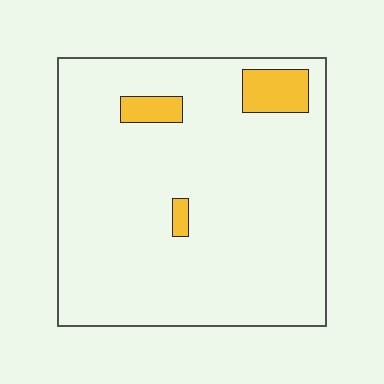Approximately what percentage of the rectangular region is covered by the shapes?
Approximately 5%.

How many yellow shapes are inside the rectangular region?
3.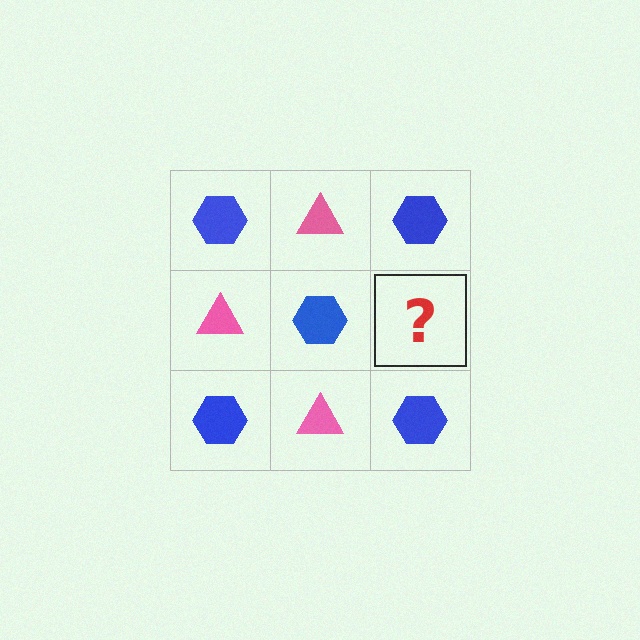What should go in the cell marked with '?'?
The missing cell should contain a pink triangle.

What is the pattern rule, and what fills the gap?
The rule is that it alternates blue hexagon and pink triangle in a checkerboard pattern. The gap should be filled with a pink triangle.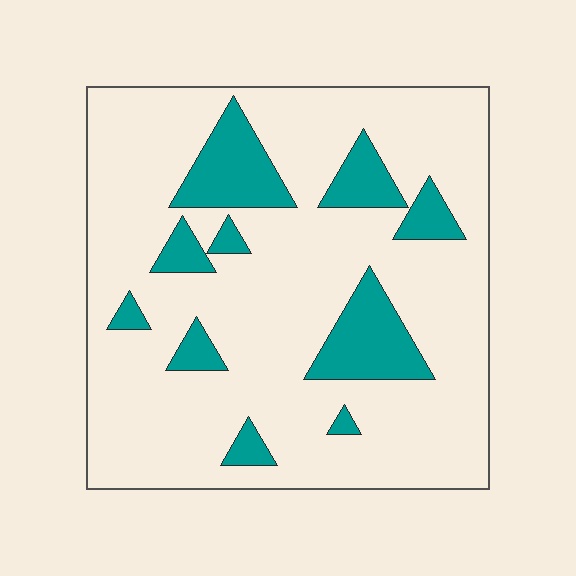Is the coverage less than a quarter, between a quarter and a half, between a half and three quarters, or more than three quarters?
Less than a quarter.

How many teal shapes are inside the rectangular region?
10.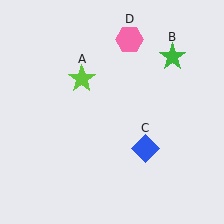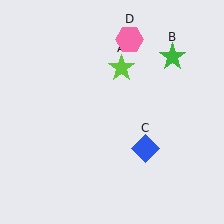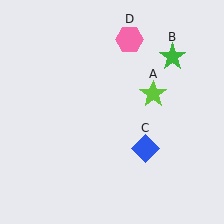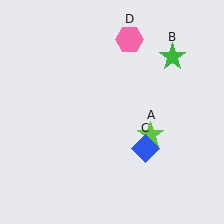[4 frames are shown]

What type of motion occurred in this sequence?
The lime star (object A) rotated clockwise around the center of the scene.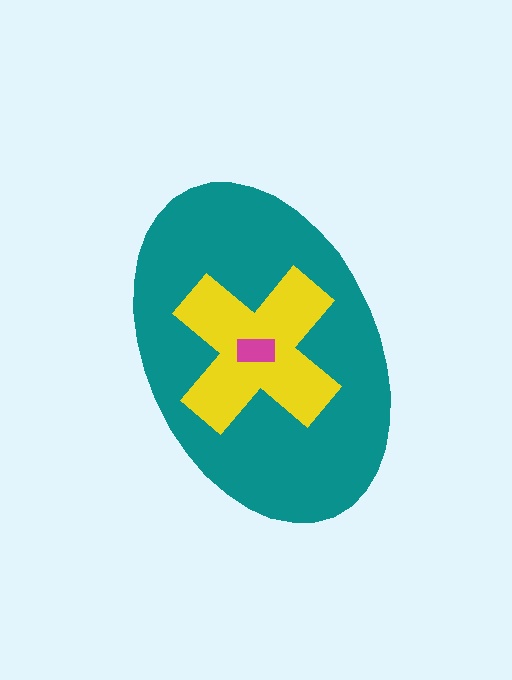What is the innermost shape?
The magenta rectangle.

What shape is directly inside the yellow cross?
The magenta rectangle.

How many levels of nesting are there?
3.